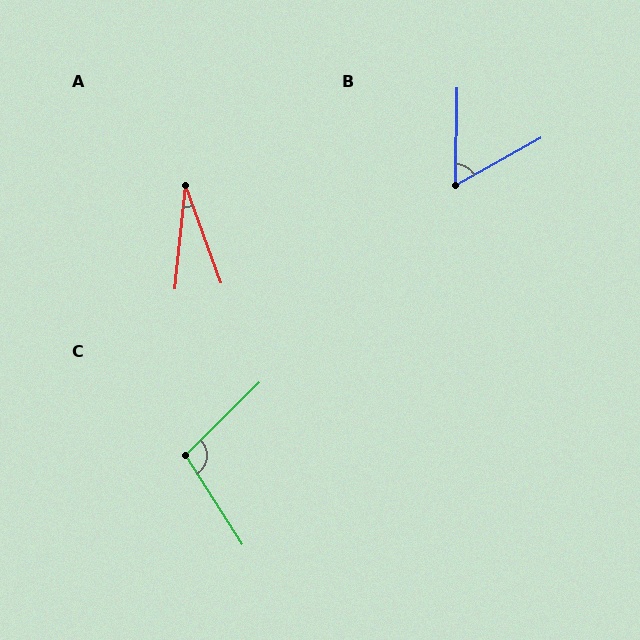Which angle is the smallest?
A, at approximately 26 degrees.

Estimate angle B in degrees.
Approximately 60 degrees.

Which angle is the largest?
C, at approximately 102 degrees.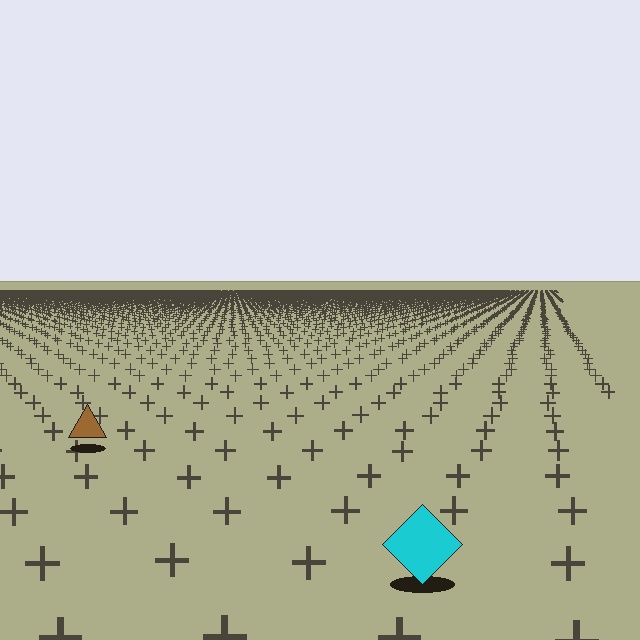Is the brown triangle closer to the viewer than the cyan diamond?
No. The cyan diamond is closer — you can tell from the texture gradient: the ground texture is coarser near it.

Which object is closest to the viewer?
The cyan diamond is closest. The texture marks near it are larger and more spread out.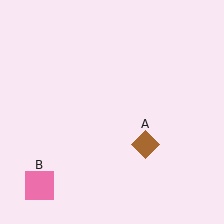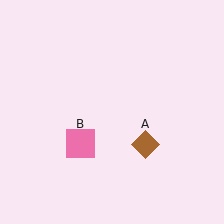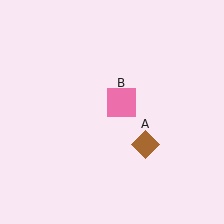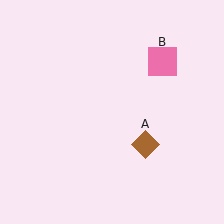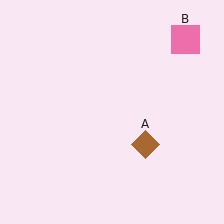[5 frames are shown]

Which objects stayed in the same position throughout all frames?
Brown diamond (object A) remained stationary.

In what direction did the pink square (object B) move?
The pink square (object B) moved up and to the right.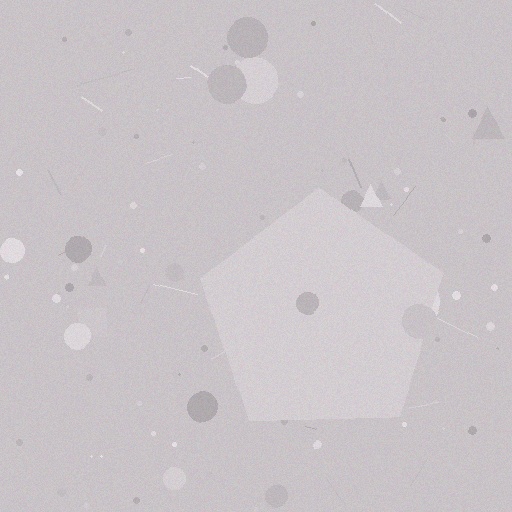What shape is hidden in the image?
A pentagon is hidden in the image.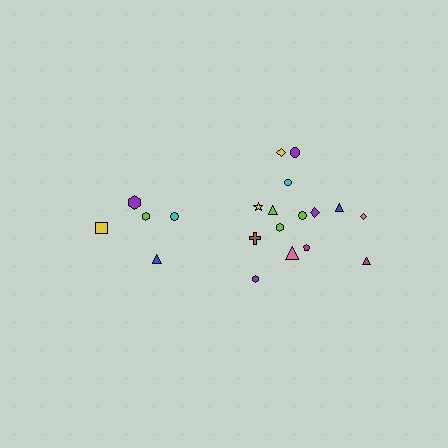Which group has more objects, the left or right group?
The right group.